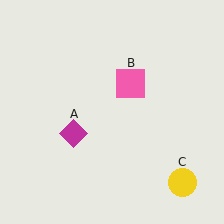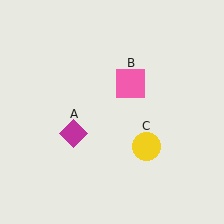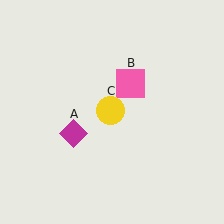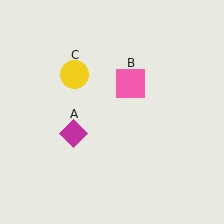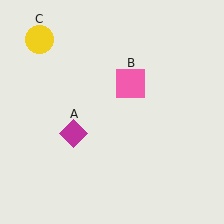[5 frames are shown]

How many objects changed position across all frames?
1 object changed position: yellow circle (object C).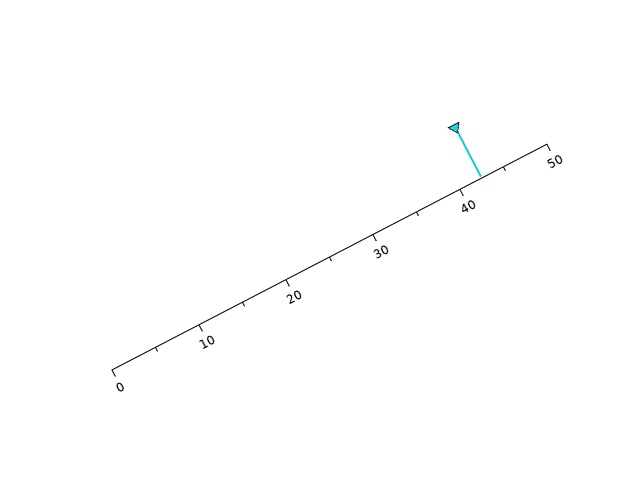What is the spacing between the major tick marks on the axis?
The major ticks are spaced 10 apart.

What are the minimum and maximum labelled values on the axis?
The axis runs from 0 to 50.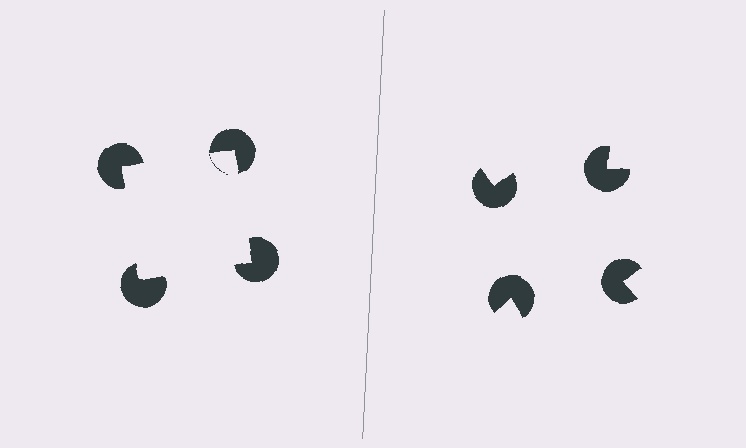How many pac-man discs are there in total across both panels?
8 — 4 on each side.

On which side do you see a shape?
An illusory square appears on the left side. On the right side the wedge cuts are rotated, so no coherent shape forms.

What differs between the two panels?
The pac-man discs are positioned identically on both sides; only the wedge orientations differ. On the left they align to a square; on the right they are misaligned.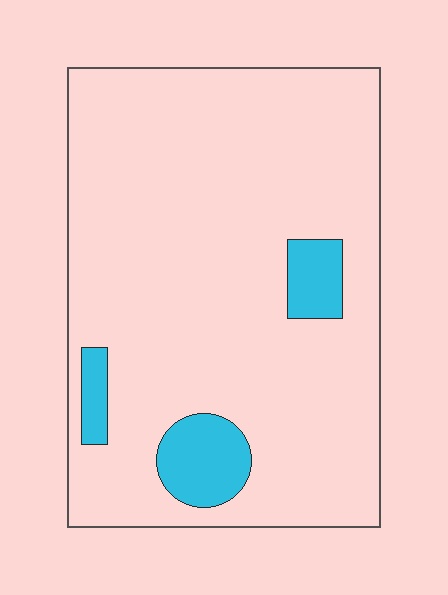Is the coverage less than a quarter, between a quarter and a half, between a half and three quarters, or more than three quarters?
Less than a quarter.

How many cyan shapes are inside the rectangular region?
3.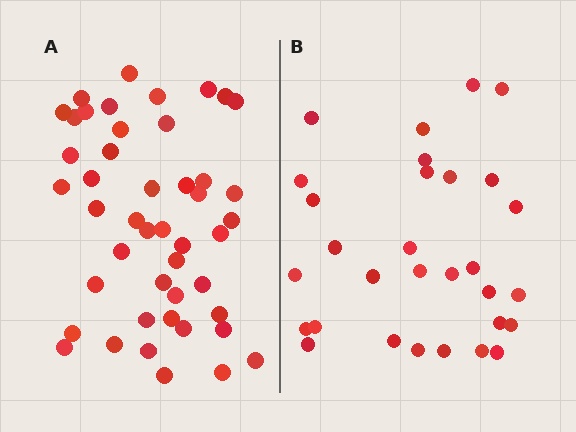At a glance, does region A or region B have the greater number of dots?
Region A (the left region) has more dots.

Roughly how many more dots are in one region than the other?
Region A has approximately 15 more dots than region B.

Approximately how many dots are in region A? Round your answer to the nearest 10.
About 50 dots. (The exact count is 46, which rounds to 50.)